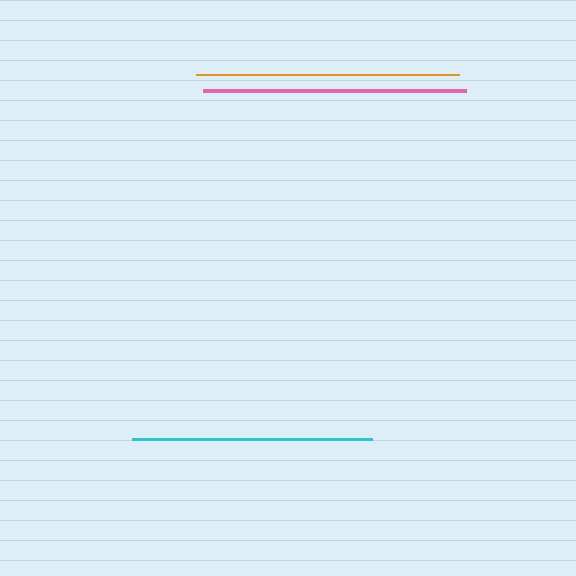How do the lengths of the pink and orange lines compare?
The pink and orange lines are approximately the same length.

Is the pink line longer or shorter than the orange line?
The pink line is longer than the orange line.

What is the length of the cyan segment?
The cyan segment is approximately 241 pixels long.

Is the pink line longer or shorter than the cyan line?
The pink line is longer than the cyan line.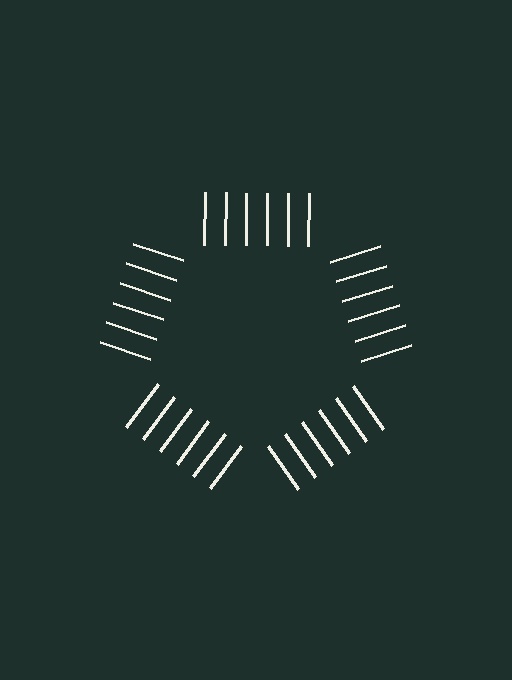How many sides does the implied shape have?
5 sides — the line-ends trace a pentagon.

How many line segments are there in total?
30 — 6 along each of the 5 edges.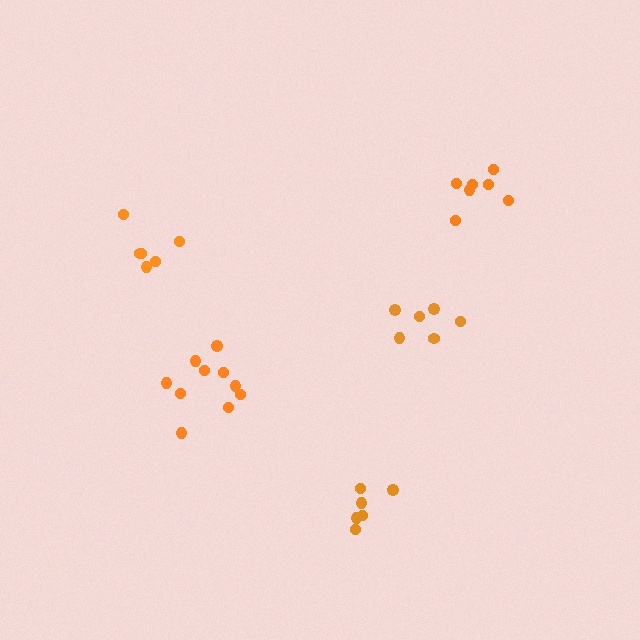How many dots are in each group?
Group 1: 6 dots, Group 2: 6 dots, Group 3: 7 dots, Group 4: 6 dots, Group 5: 10 dots (35 total).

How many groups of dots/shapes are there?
There are 5 groups.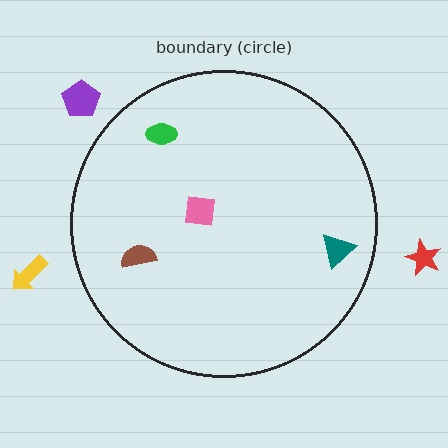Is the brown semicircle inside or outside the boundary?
Inside.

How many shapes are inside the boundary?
4 inside, 3 outside.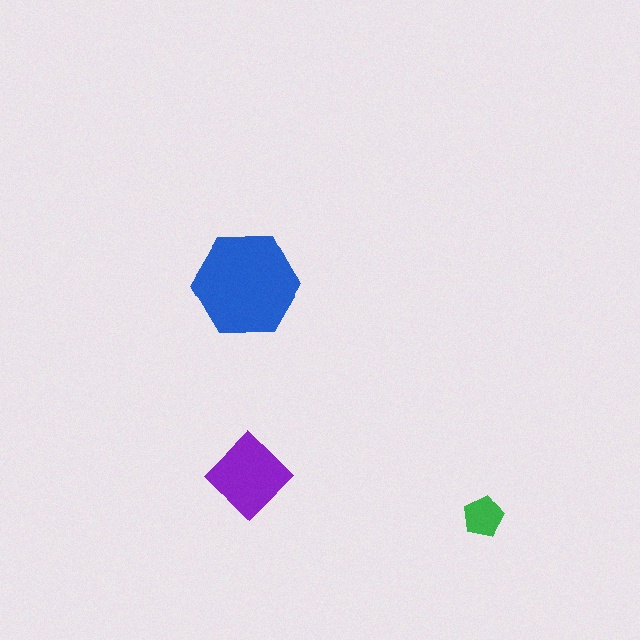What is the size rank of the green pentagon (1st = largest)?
3rd.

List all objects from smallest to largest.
The green pentagon, the purple diamond, the blue hexagon.